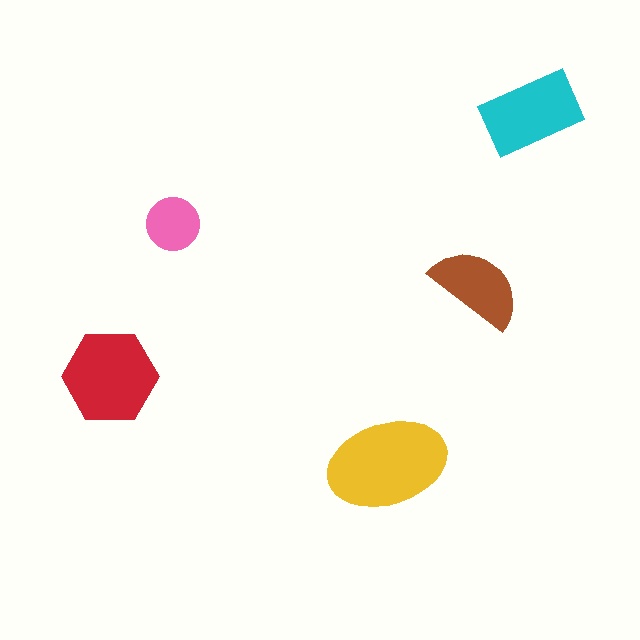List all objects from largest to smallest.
The yellow ellipse, the red hexagon, the cyan rectangle, the brown semicircle, the pink circle.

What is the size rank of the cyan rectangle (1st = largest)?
3rd.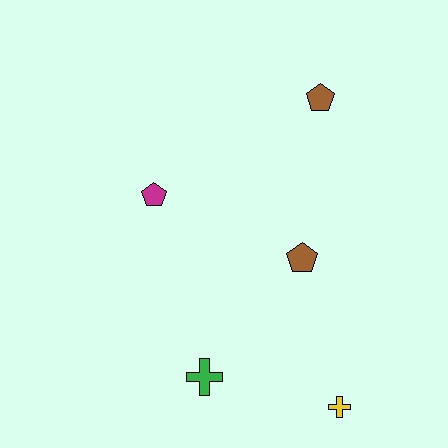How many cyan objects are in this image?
There are no cyan objects.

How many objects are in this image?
There are 5 objects.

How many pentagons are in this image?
There are 3 pentagons.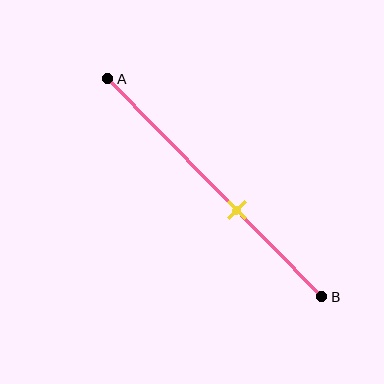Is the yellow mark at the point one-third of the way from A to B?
No, the mark is at about 60% from A, not at the 33% one-third point.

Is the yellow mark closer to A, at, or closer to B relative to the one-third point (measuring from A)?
The yellow mark is closer to point B than the one-third point of segment AB.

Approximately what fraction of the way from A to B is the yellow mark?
The yellow mark is approximately 60% of the way from A to B.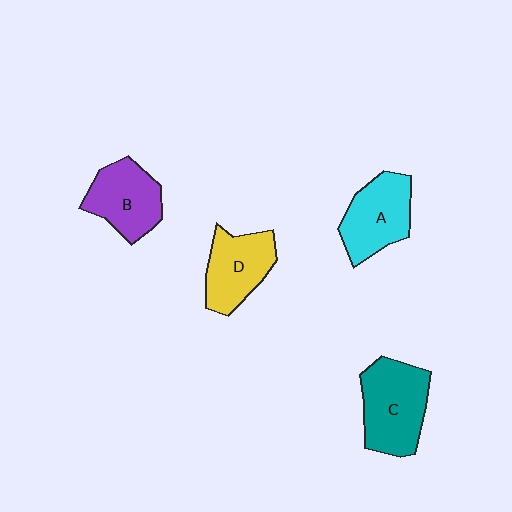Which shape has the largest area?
Shape C (teal).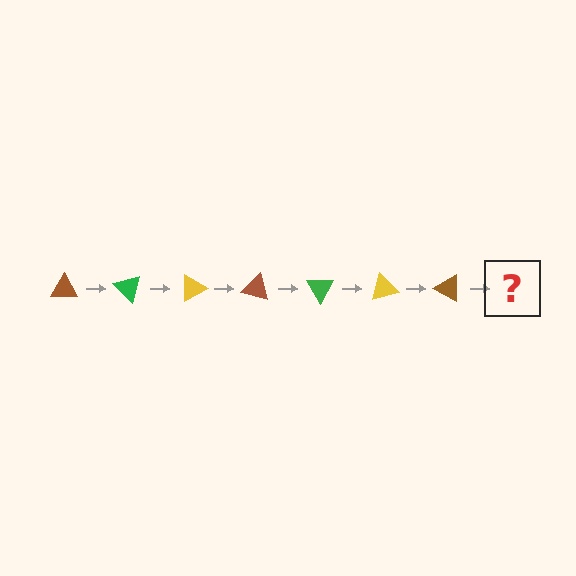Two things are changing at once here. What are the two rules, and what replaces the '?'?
The two rules are that it rotates 45 degrees each step and the color cycles through brown, green, and yellow. The '?' should be a green triangle, rotated 315 degrees from the start.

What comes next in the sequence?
The next element should be a green triangle, rotated 315 degrees from the start.